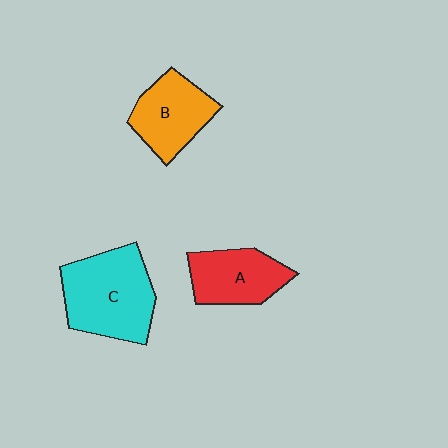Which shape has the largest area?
Shape C (cyan).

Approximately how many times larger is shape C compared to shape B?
Approximately 1.4 times.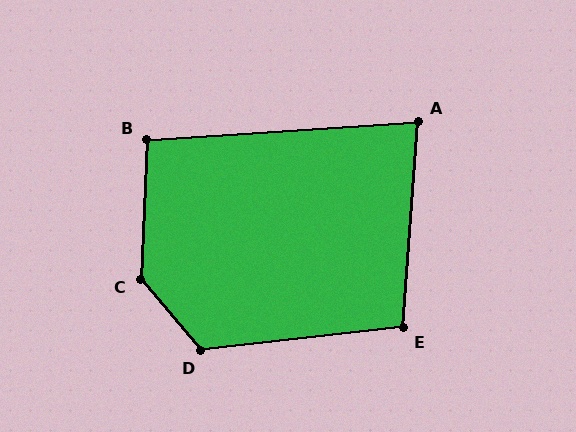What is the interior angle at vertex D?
Approximately 124 degrees (obtuse).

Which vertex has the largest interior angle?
C, at approximately 137 degrees.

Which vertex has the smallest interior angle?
A, at approximately 82 degrees.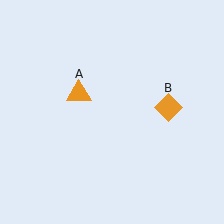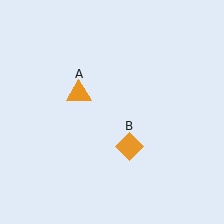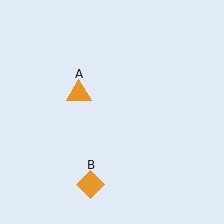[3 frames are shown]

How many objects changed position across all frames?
1 object changed position: orange diamond (object B).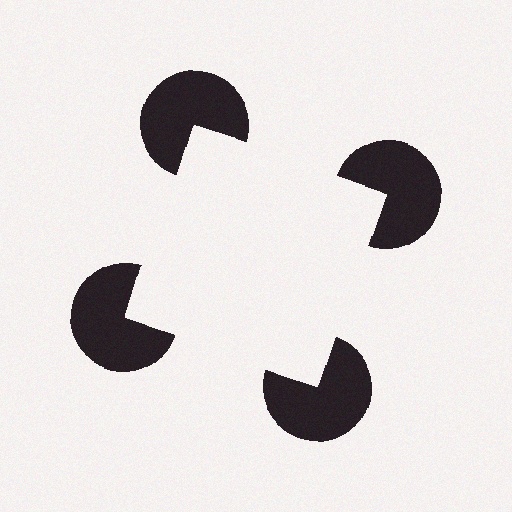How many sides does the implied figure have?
4 sides.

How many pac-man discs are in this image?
There are 4 — one at each vertex of the illusory square.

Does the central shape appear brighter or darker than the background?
It typically appears slightly brighter than the background, even though no actual brightness change is drawn.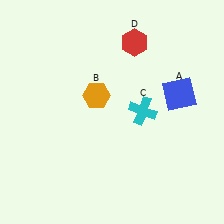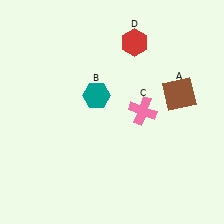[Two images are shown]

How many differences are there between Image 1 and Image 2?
There are 3 differences between the two images.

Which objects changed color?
A changed from blue to brown. B changed from orange to teal. C changed from cyan to pink.